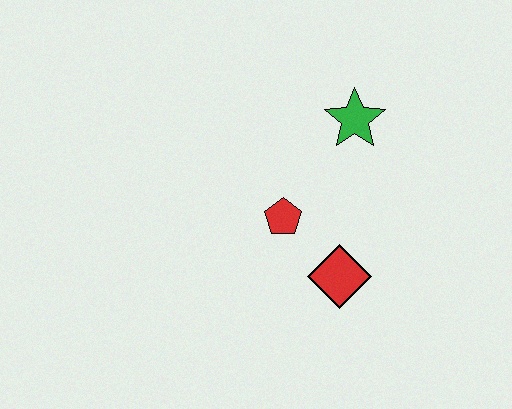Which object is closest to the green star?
The red pentagon is closest to the green star.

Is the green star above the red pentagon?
Yes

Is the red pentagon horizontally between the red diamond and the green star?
No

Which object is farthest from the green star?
The red diamond is farthest from the green star.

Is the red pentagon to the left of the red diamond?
Yes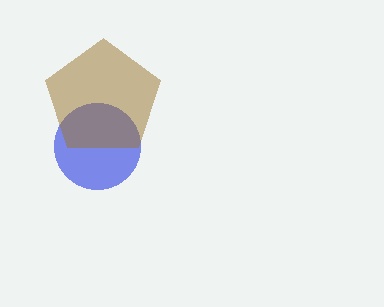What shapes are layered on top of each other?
The layered shapes are: a blue circle, a brown pentagon.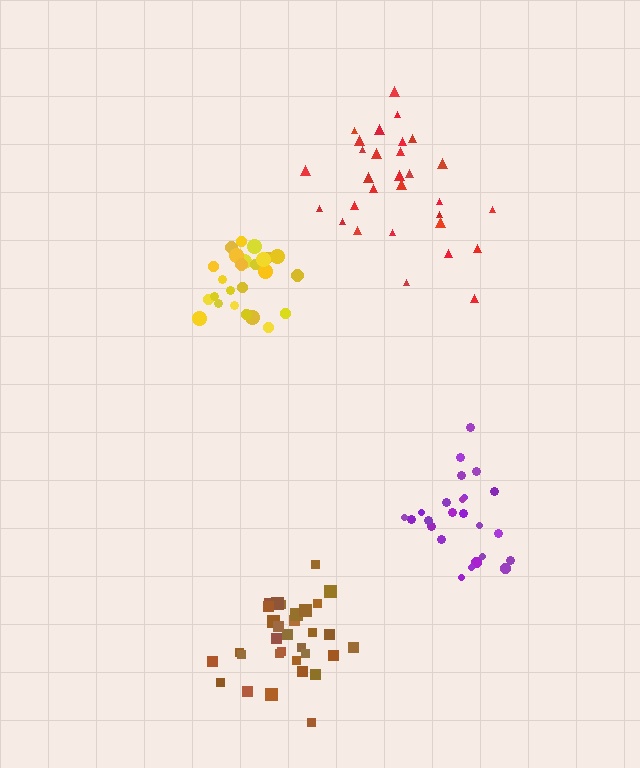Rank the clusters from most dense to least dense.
yellow, brown, purple, red.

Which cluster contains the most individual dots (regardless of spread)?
Brown (33).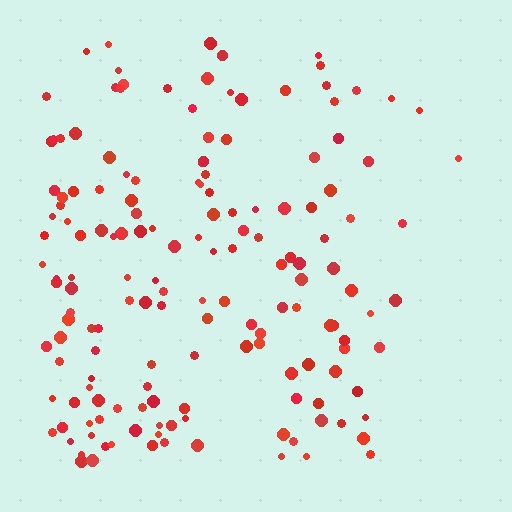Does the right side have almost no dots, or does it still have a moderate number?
Still a moderate number, just noticeably fewer than the left.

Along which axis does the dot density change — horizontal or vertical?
Horizontal.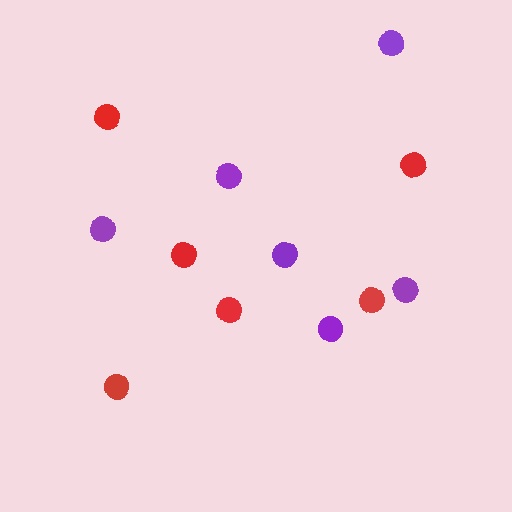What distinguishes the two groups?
There are 2 groups: one group of purple circles (6) and one group of red circles (6).